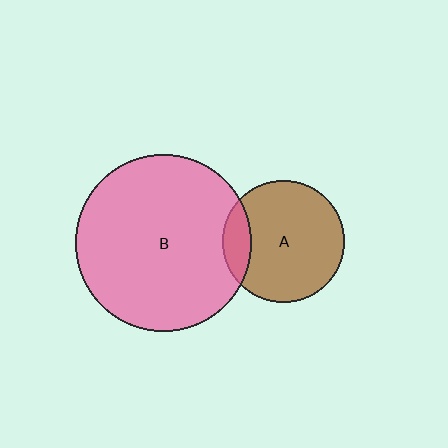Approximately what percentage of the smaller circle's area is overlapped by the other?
Approximately 15%.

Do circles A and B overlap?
Yes.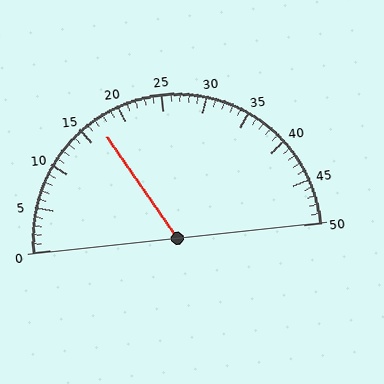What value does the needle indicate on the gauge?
The needle indicates approximately 17.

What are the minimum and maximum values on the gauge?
The gauge ranges from 0 to 50.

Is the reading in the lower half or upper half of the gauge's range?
The reading is in the lower half of the range (0 to 50).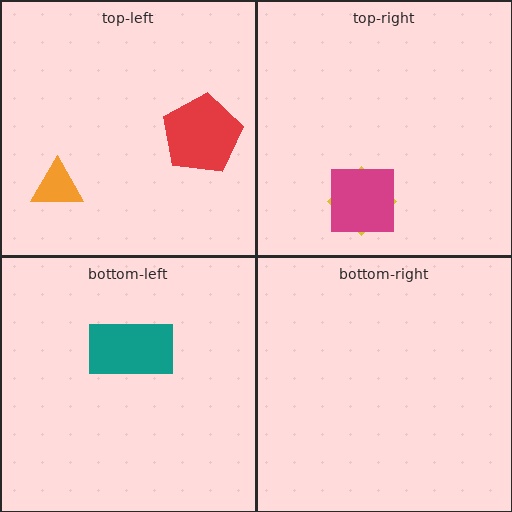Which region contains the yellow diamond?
The top-right region.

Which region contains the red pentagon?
The top-left region.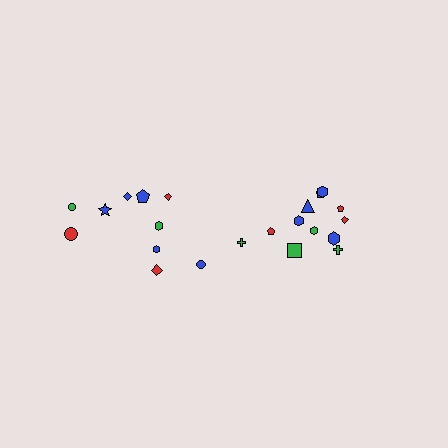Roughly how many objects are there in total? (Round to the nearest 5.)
Roughly 20 objects in total.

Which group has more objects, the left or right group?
The right group.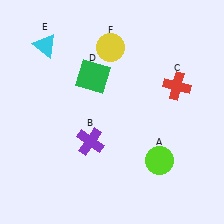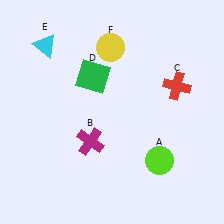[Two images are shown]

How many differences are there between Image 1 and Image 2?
There is 1 difference between the two images.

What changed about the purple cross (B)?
In Image 1, B is purple. In Image 2, it changed to magenta.